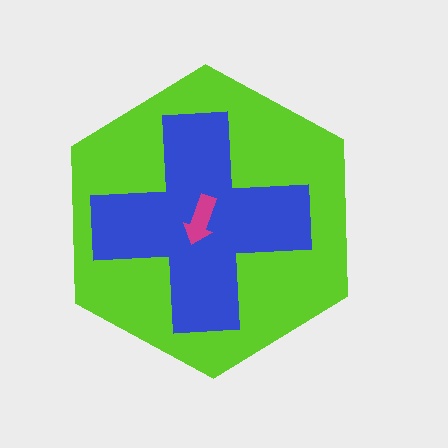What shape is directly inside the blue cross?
The magenta arrow.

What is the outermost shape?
The lime hexagon.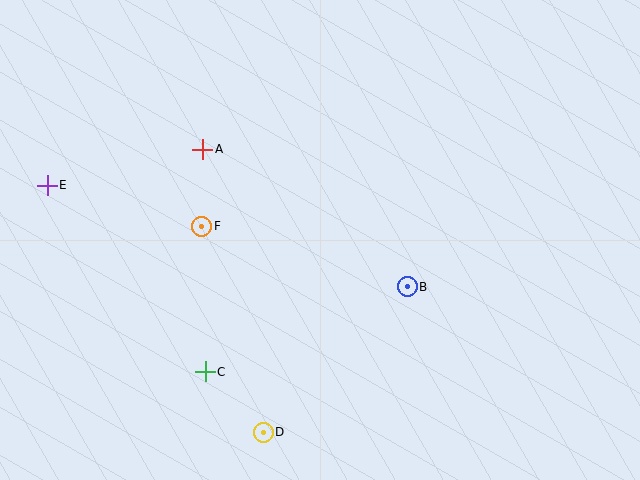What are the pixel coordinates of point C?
Point C is at (205, 372).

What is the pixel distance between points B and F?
The distance between B and F is 214 pixels.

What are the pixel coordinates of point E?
Point E is at (47, 185).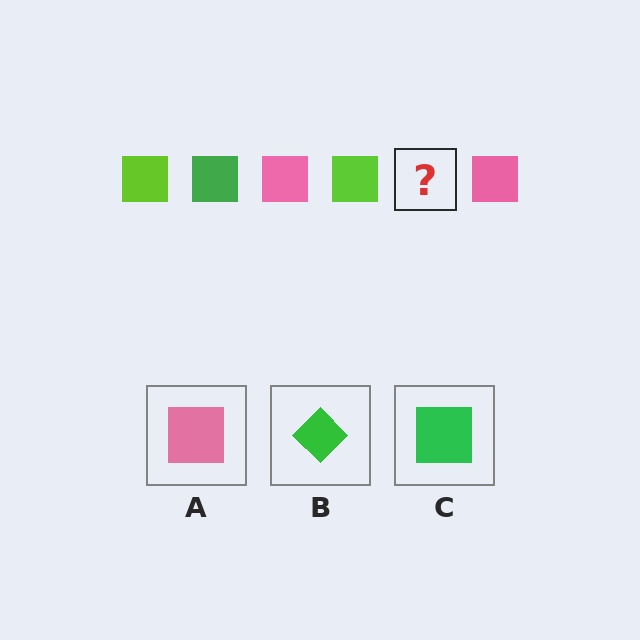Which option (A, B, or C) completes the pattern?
C.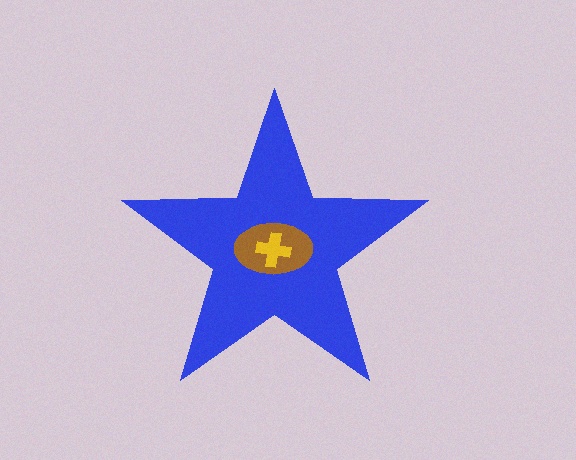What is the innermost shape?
The yellow cross.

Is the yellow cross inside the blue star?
Yes.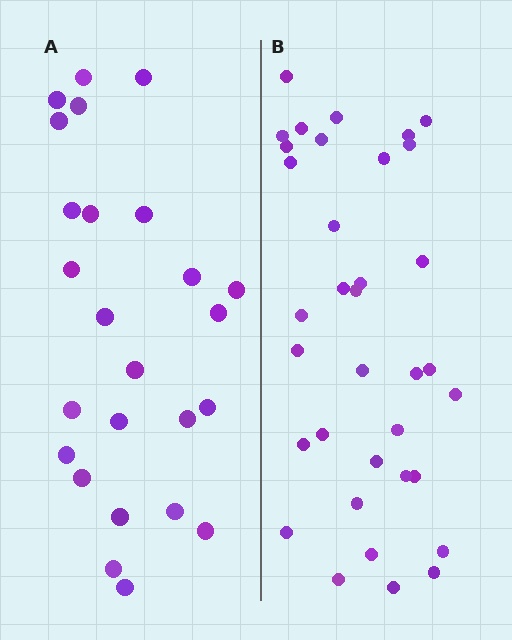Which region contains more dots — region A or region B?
Region B (the right region) has more dots.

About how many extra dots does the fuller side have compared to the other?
Region B has roughly 10 or so more dots than region A.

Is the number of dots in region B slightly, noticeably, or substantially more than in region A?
Region B has noticeably more, but not dramatically so. The ratio is roughly 1.4 to 1.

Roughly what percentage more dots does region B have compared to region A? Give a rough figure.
About 40% more.